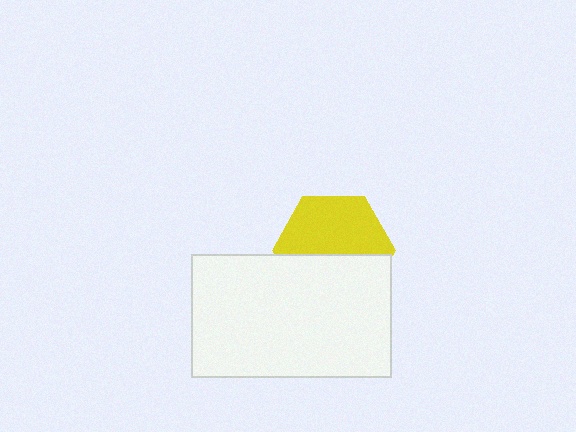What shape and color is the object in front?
The object in front is a white rectangle.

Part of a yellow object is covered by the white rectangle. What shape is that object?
It is a hexagon.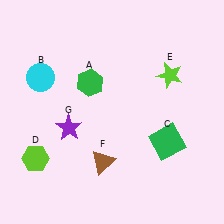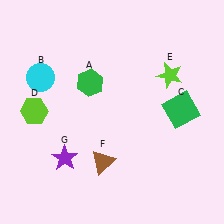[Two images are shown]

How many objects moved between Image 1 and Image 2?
3 objects moved between the two images.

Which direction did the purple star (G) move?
The purple star (G) moved down.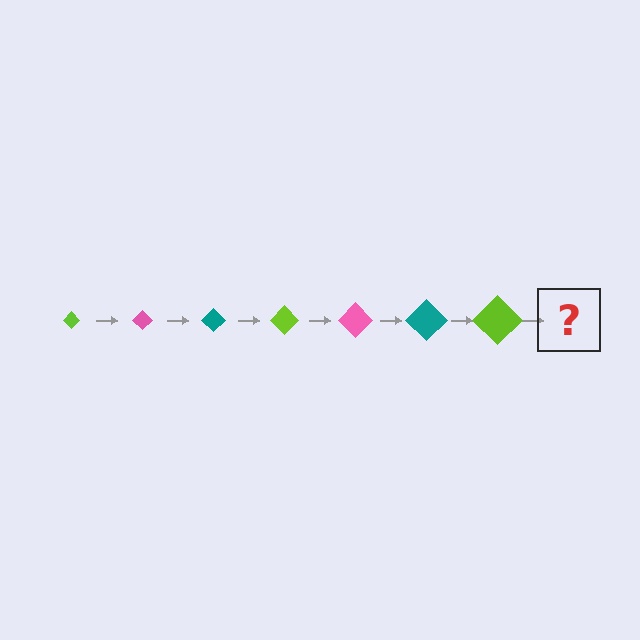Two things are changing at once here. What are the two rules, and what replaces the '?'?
The two rules are that the diamond grows larger each step and the color cycles through lime, pink, and teal. The '?' should be a pink diamond, larger than the previous one.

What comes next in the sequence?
The next element should be a pink diamond, larger than the previous one.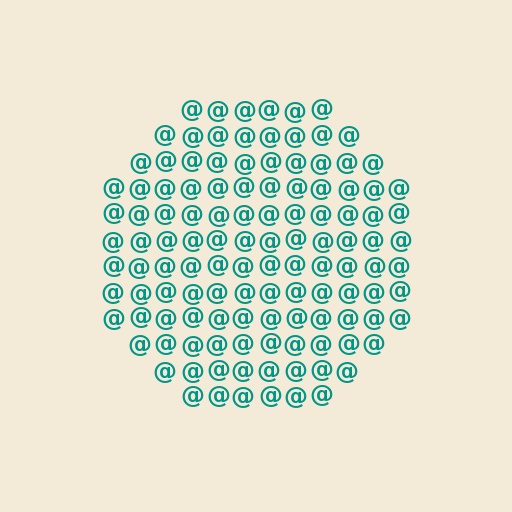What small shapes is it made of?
It is made of small at signs.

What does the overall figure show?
The overall figure shows a circle.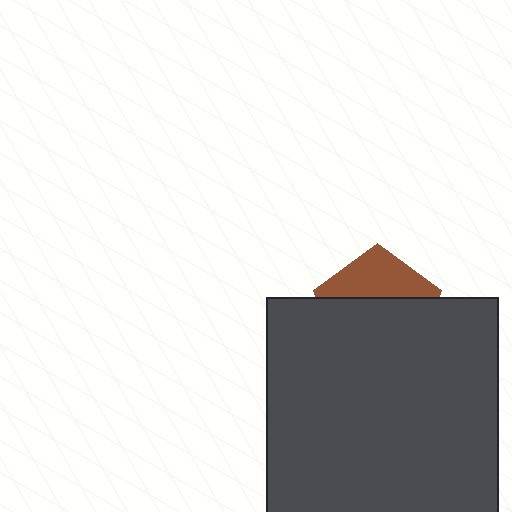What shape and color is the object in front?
The object in front is a dark gray square.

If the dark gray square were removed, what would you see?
You would see the complete brown pentagon.